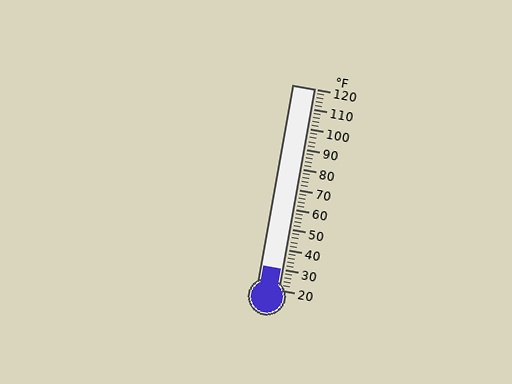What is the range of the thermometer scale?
The thermometer scale ranges from 20°F to 120°F.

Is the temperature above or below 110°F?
The temperature is below 110°F.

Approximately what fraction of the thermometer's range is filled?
The thermometer is filled to approximately 10% of its range.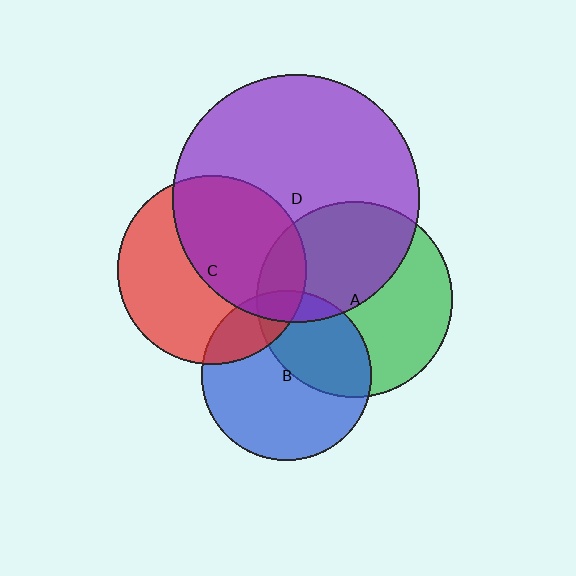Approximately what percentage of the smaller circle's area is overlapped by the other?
Approximately 15%.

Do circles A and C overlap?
Yes.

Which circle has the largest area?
Circle D (purple).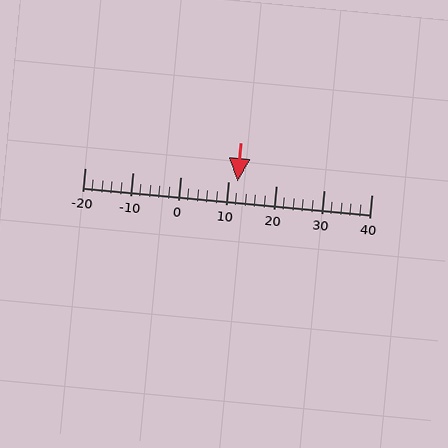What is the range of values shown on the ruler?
The ruler shows values from -20 to 40.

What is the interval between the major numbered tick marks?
The major tick marks are spaced 10 units apart.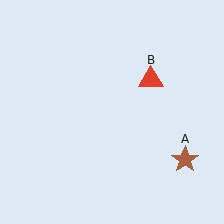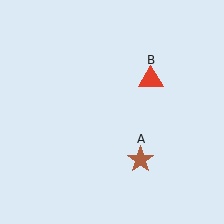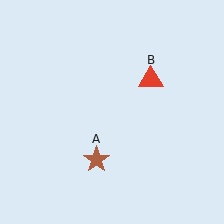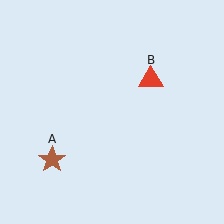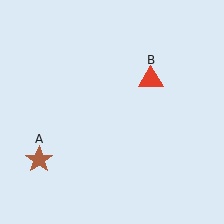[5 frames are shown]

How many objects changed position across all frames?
1 object changed position: brown star (object A).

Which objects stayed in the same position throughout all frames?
Red triangle (object B) remained stationary.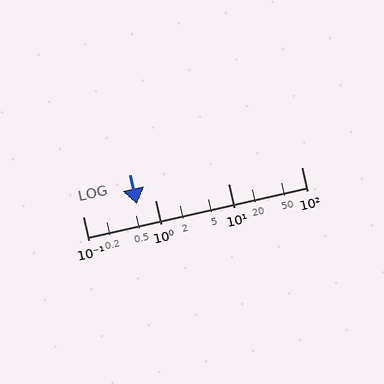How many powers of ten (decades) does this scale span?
The scale spans 3 decades, from 0.1 to 100.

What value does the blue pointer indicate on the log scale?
The pointer indicates approximately 0.56.